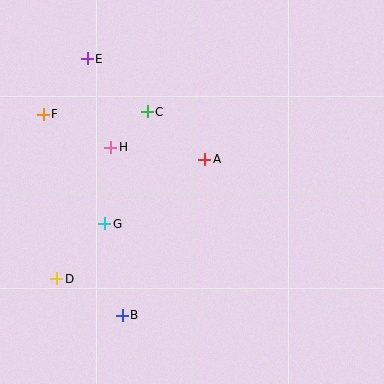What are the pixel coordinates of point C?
Point C is at (147, 112).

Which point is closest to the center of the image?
Point A at (205, 159) is closest to the center.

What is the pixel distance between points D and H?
The distance between D and H is 142 pixels.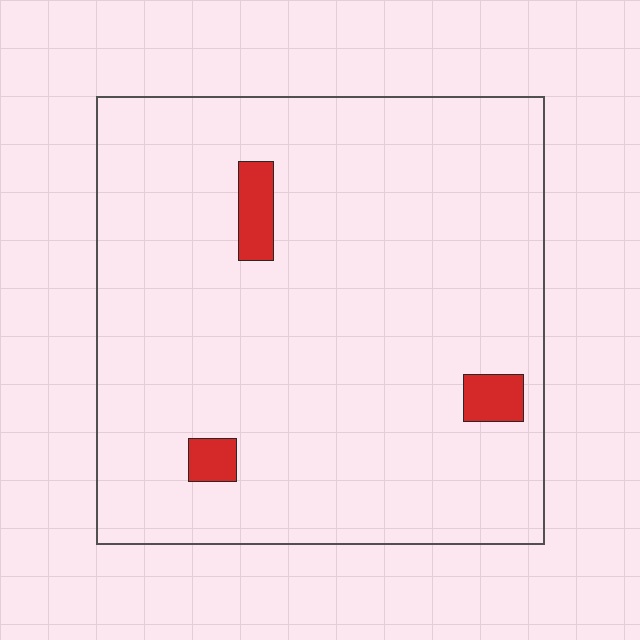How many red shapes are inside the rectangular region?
3.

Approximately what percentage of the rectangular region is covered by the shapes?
Approximately 5%.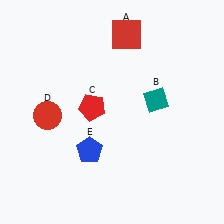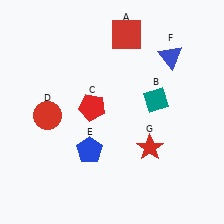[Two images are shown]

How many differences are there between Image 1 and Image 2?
There are 2 differences between the two images.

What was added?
A blue triangle (F), a red star (G) were added in Image 2.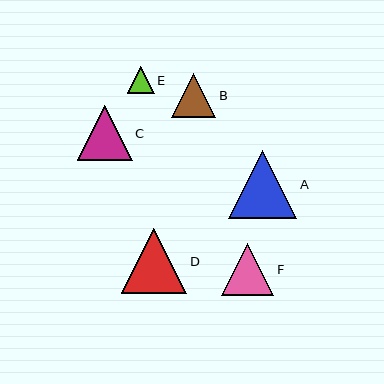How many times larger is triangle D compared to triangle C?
Triangle D is approximately 1.2 times the size of triangle C.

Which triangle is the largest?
Triangle A is the largest with a size of approximately 68 pixels.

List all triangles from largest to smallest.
From largest to smallest: A, D, C, F, B, E.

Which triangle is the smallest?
Triangle E is the smallest with a size of approximately 27 pixels.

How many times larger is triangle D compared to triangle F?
Triangle D is approximately 1.3 times the size of triangle F.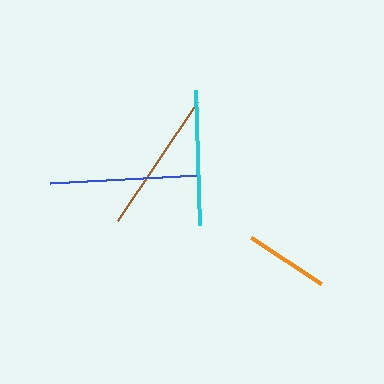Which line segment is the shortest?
The orange line is the shortest at approximately 83 pixels.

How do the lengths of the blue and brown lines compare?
The blue and brown lines are approximately the same length.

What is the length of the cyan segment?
The cyan segment is approximately 135 pixels long.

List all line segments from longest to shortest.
From longest to shortest: blue, brown, cyan, orange.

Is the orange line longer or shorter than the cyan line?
The cyan line is longer than the orange line.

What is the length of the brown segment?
The brown segment is approximately 143 pixels long.